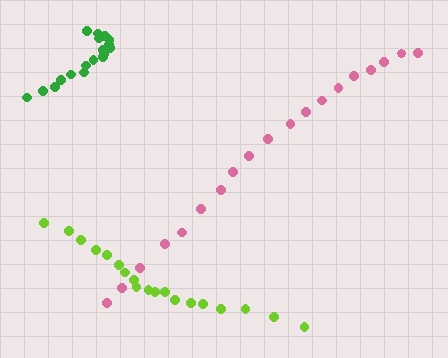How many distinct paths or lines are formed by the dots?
There are 3 distinct paths.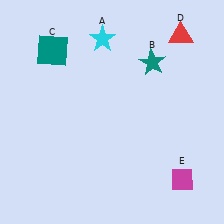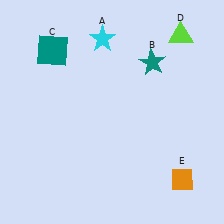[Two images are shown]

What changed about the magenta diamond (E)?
In Image 1, E is magenta. In Image 2, it changed to orange.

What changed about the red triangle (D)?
In Image 1, D is red. In Image 2, it changed to lime.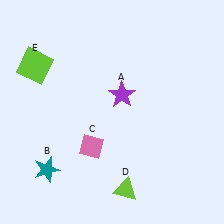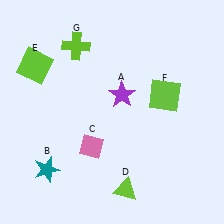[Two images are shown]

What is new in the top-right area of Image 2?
A lime square (F) was added in the top-right area of Image 2.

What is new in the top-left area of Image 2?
A lime cross (G) was added in the top-left area of Image 2.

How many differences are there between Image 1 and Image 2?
There are 2 differences between the two images.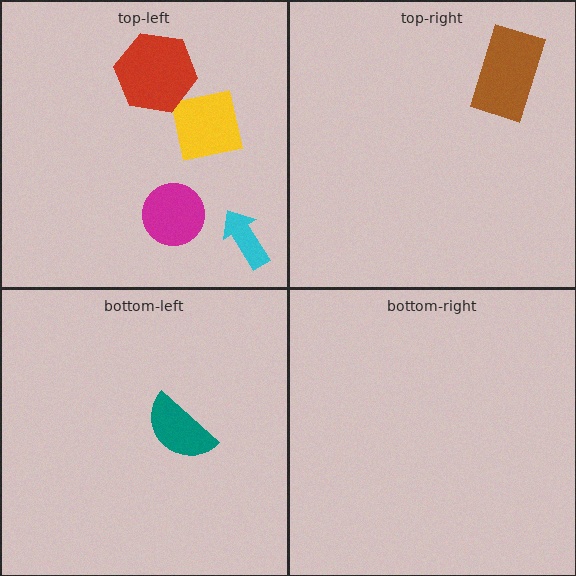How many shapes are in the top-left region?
4.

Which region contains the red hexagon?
The top-left region.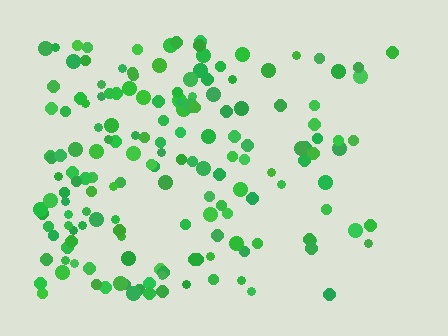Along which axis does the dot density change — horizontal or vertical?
Horizontal.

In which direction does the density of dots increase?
From right to left, with the left side densest.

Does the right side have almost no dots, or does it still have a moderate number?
Still a moderate number, just noticeably fewer than the left.